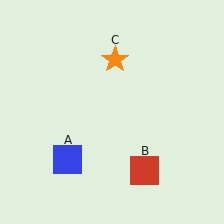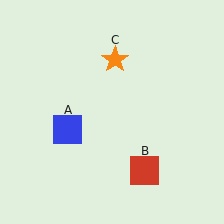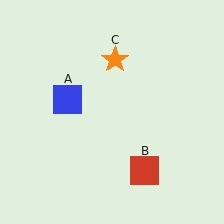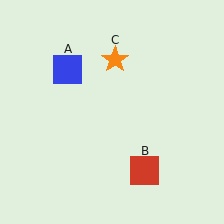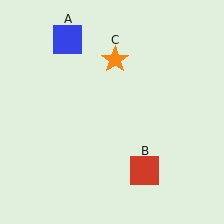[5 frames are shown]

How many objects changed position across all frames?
1 object changed position: blue square (object A).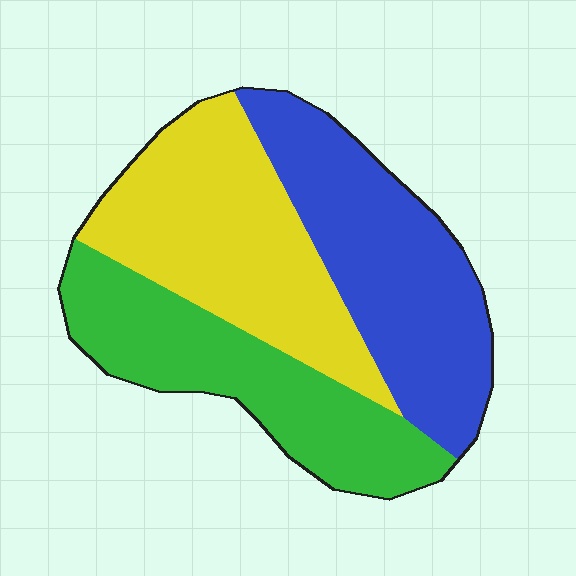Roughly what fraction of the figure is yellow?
Yellow takes up between a third and a half of the figure.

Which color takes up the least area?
Green, at roughly 30%.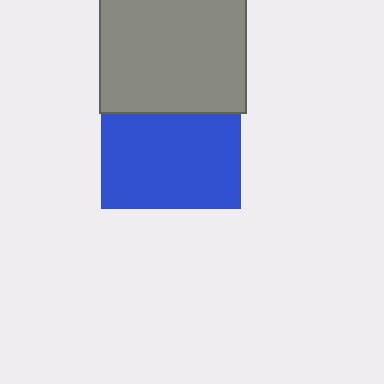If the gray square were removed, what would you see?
You would see the complete blue square.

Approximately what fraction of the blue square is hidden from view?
Roughly 31% of the blue square is hidden behind the gray square.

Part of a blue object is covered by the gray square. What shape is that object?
It is a square.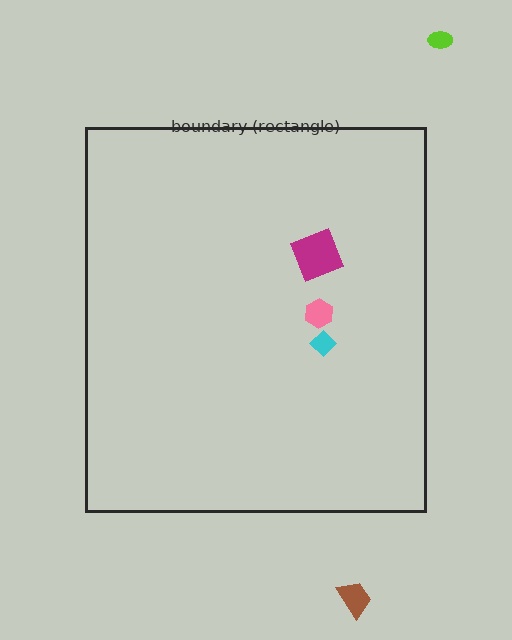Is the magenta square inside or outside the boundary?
Inside.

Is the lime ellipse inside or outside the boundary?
Outside.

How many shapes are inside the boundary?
3 inside, 2 outside.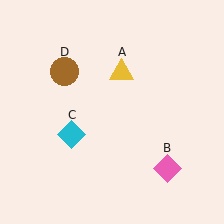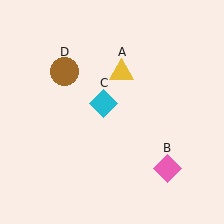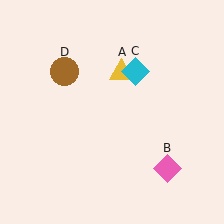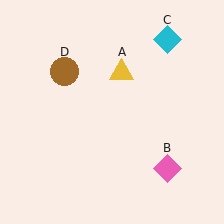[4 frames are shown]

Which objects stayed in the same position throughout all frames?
Yellow triangle (object A) and pink diamond (object B) and brown circle (object D) remained stationary.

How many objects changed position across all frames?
1 object changed position: cyan diamond (object C).